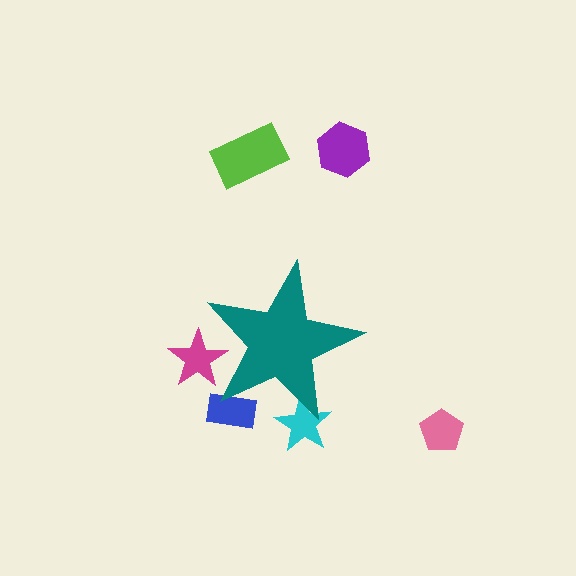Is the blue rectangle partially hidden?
Yes, the blue rectangle is partially hidden behind the teal star.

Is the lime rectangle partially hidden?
No, the lime rectangle is fully visible.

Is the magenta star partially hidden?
Yes, the magenta star is partially hidden behind the teal star.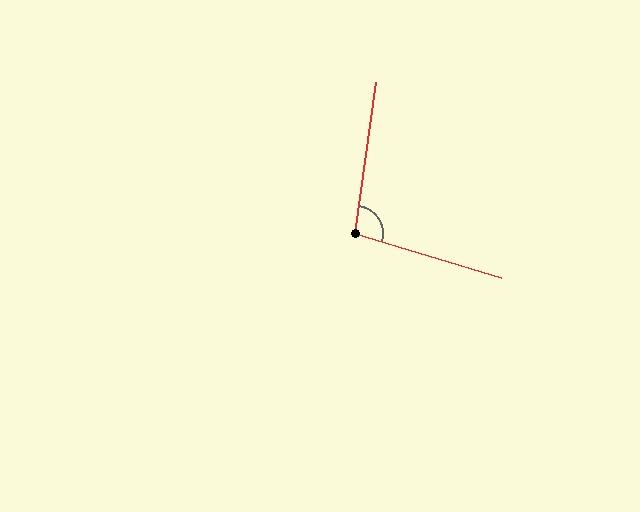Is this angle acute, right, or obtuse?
It is obtuse.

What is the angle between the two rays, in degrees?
Approximately 99 degrees.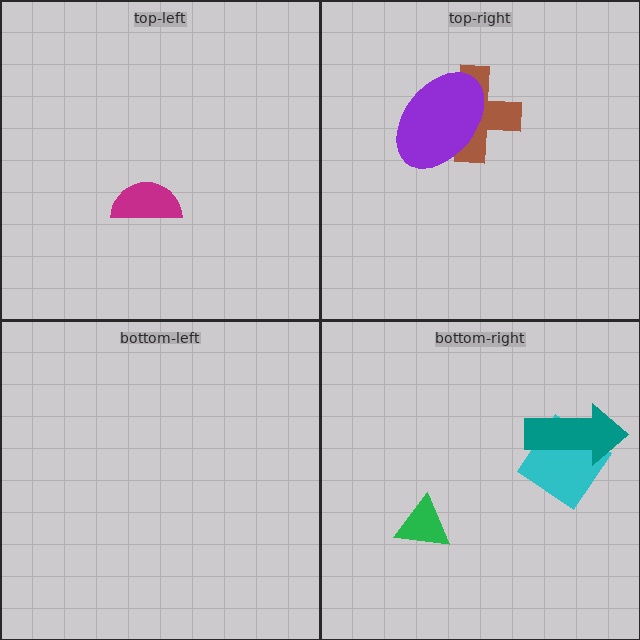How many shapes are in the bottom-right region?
3.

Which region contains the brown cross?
The top-right region.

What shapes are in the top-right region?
The brown cross, the purple ellipse.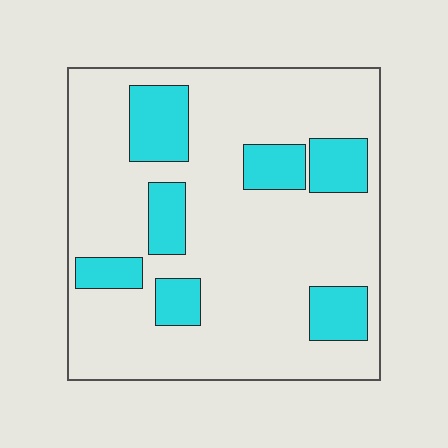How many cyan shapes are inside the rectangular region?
7.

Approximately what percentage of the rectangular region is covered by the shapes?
Approximately 20%.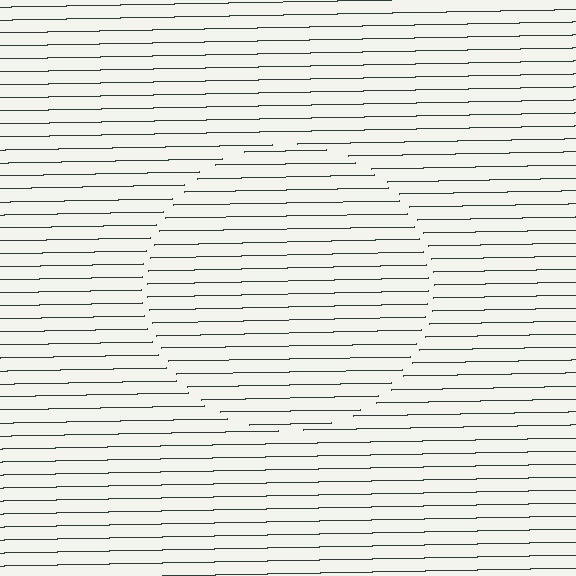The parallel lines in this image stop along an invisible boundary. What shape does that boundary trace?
An illusory circle. The interior of the shape contains the same grating, shifted by half a period — the contour is defined by the phase discontinuity where line-ends from the inner and outer gratings abut.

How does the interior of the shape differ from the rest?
The interior of the shape contains the same grating, shifted by half a period — the contour is defined by the phase discontinuity where line-ends from the inner and outer gratings abut.